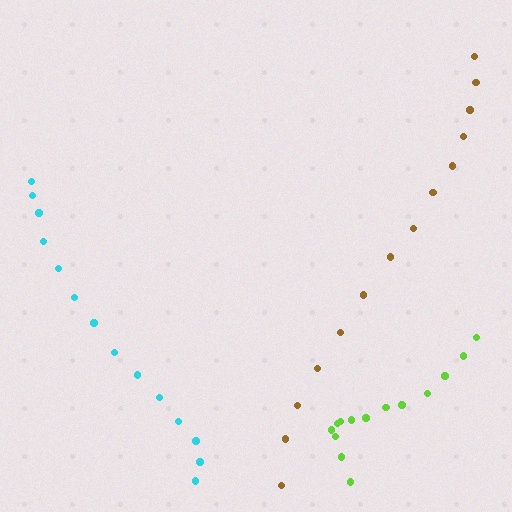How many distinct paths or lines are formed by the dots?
There are 3 distinct paths.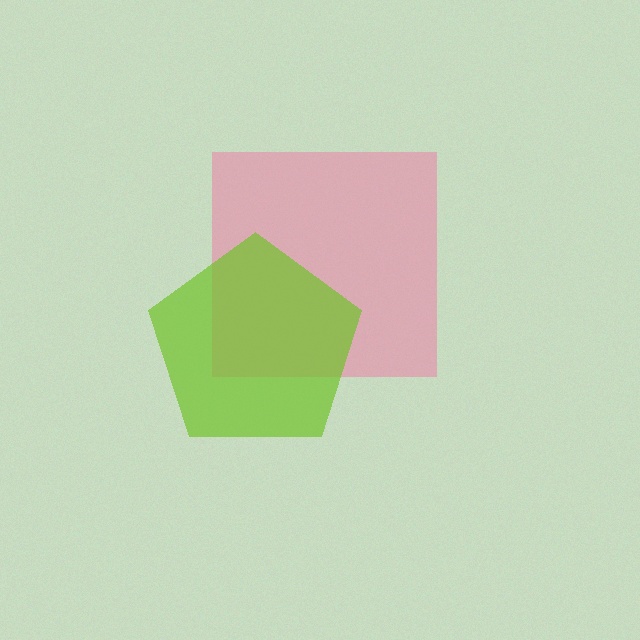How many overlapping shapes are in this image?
There are 2 overlapping shapes in the image.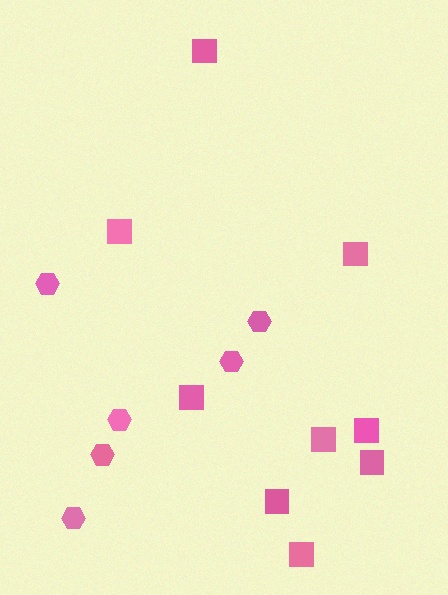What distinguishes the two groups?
There are 2 groups: one group of hexagons (6) and one group of squares (9).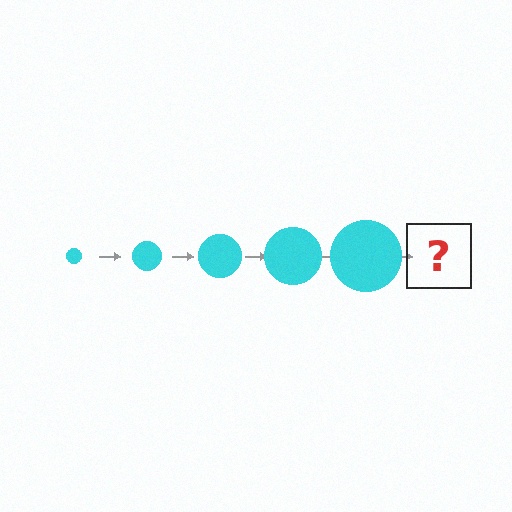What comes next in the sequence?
The next element should be a cyan circle, larger than the previous one.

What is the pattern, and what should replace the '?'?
The pattern is that the circle gets progressively larger each step. The '?' should be a cyan circle, larger than the previous one.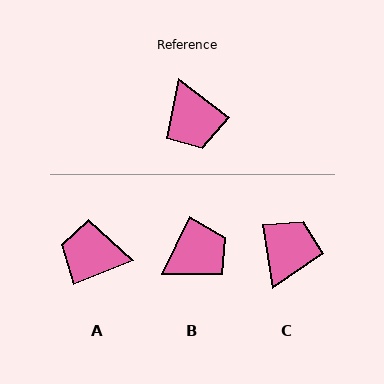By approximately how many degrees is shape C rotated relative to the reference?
Approximately 137 degrees counter-clockwise.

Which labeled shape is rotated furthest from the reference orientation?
C, about 137 degrees away.